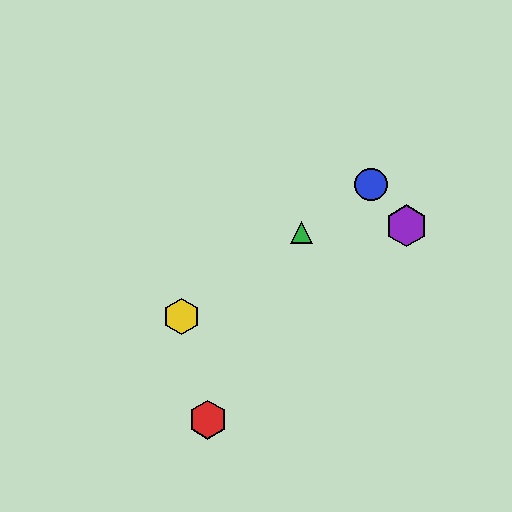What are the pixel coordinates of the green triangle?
The green triangle is at (302, 233).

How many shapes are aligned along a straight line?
3 shapes (the blue circle, the green triangle, the yellow hexagon) are aligned along a straight line.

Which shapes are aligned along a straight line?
The blue circle, the green triangle, the yellow hexagon are aligned along a straight line.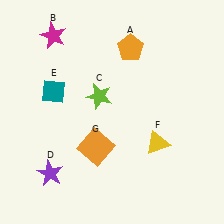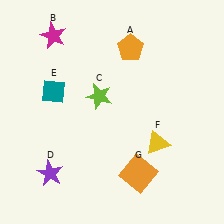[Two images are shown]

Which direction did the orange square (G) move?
The orange square (G) moved right.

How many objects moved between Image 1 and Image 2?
1 object moved between the two images.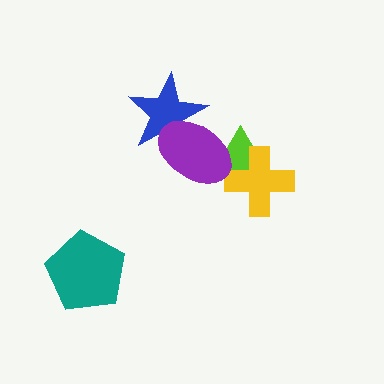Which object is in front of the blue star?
The purple ellipse is in front of the blue star.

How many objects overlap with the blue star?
1 object overlaps with the blue star.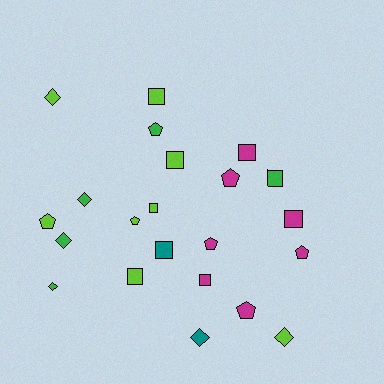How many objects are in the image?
There are 22 objects.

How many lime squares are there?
There are 4 lime squares.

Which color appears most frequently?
Lime, with 8 objects.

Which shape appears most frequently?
Square, with 9 objects.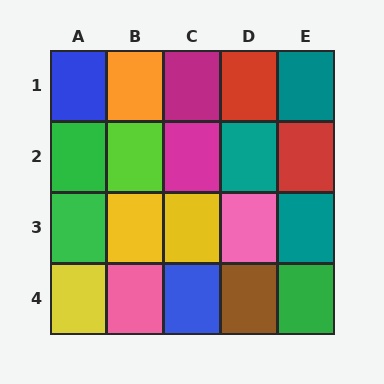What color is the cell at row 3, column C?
Yellow.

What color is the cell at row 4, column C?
Blue.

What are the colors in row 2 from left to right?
Green, lime, magenta, teal, red.